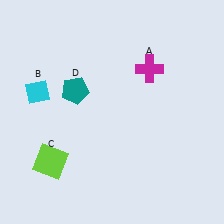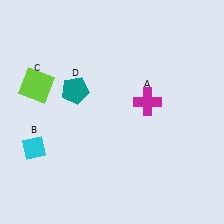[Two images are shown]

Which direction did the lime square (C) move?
The lime square (C) moved up.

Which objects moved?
The objects that moved are: the magenta cross (A), the cyan diamond (B), the lime square (C).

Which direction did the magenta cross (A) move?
The magenta cross (A) moved down.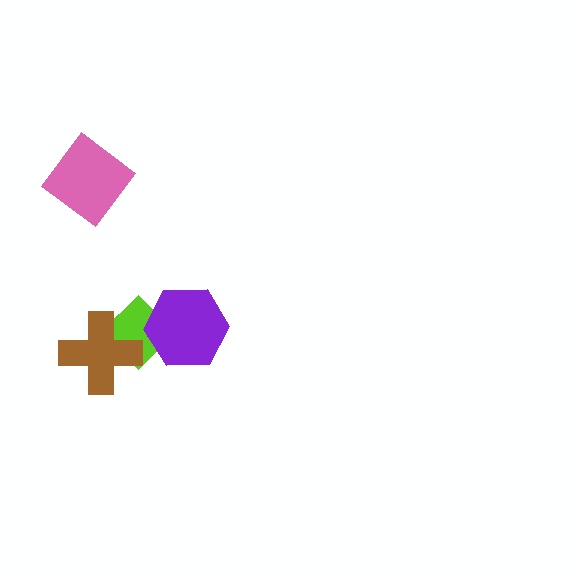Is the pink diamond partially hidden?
No, no other shape covers it.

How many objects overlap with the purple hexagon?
1 object overlaps with the purple hexagon.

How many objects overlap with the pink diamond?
0 objects overlap with the pink diamond.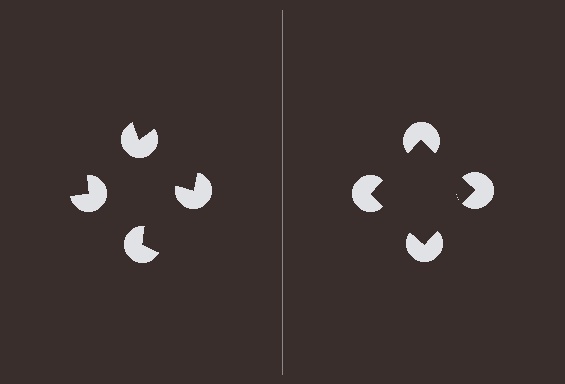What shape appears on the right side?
An illusory square.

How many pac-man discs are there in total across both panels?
8 — 4 on each side.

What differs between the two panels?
The pac-man discs are positioned identically on both sides; only the wedge orientations differ. On the right they align to a square; on the left they are misaligned.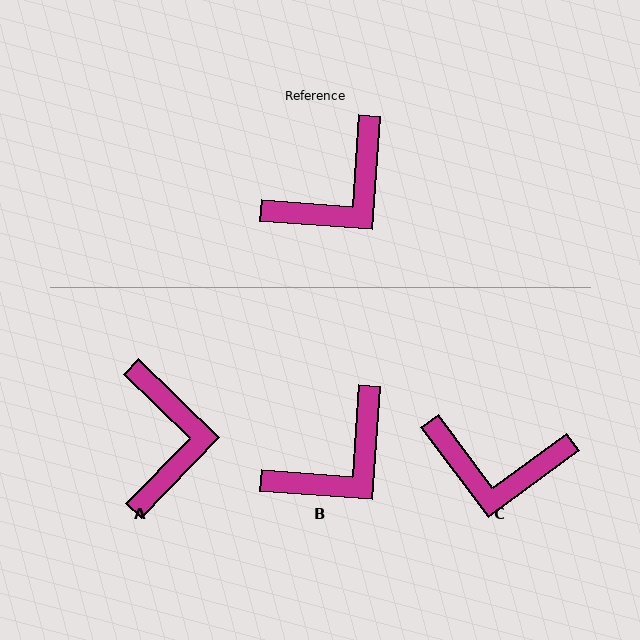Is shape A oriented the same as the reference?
No, it is off by about 50 degrees.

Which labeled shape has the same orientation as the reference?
B.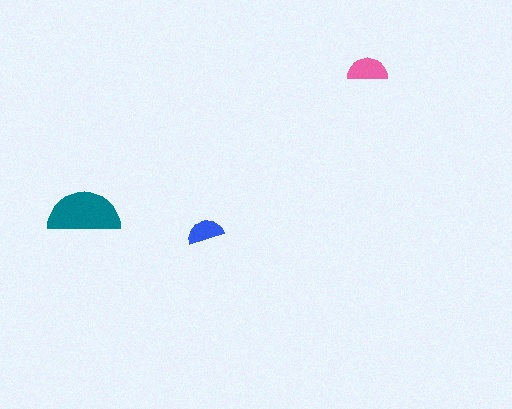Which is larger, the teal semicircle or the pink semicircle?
The teal one.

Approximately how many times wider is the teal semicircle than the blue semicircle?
About 2 times wider.